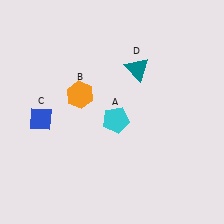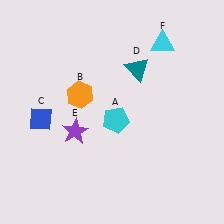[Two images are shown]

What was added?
A purple star (E), a cyan triangle (F) were added in Image 2.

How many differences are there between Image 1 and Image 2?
There are 2 differences between the two images.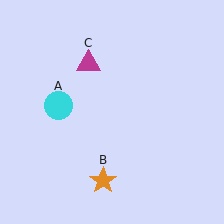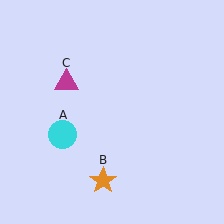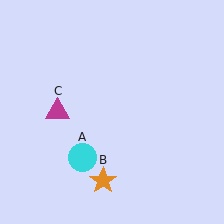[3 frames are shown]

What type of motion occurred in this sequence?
The cyan circle (object A), magenta triangle (object C) rotated counterclockwise around the center of the scene.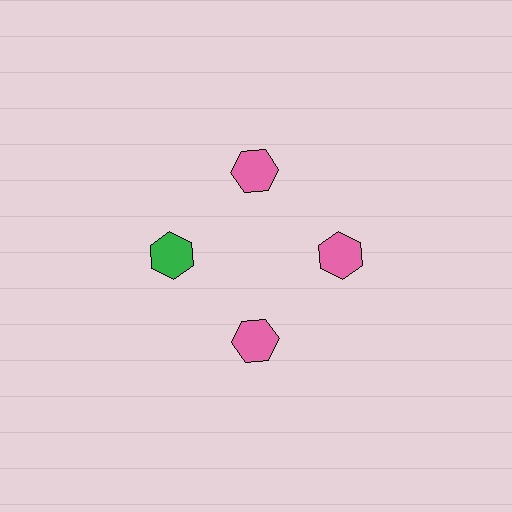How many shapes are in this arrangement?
There are 4 shapes arranged in a ring pattern.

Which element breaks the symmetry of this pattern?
The green hexagon at roughly the 9 o'clock position breaks the symmetry. All other shapes are pink hexagons.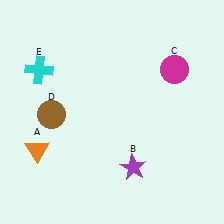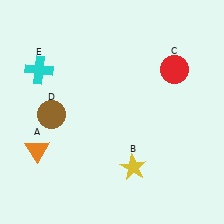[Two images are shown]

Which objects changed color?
B changed from purple to yellow. C changed from magenta to red.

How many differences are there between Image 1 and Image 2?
There are 2 differences between the two images.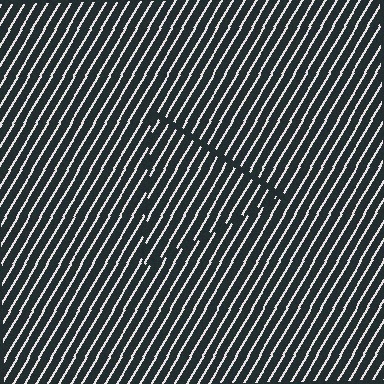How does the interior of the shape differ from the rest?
The interior of the shape contains the same grating, shifted by half a period — the contour is defined by the phase discontinuity where line-ends from the inner and outer gratings abut.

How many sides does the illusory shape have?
3 sides — the line-ends trace a triangle.